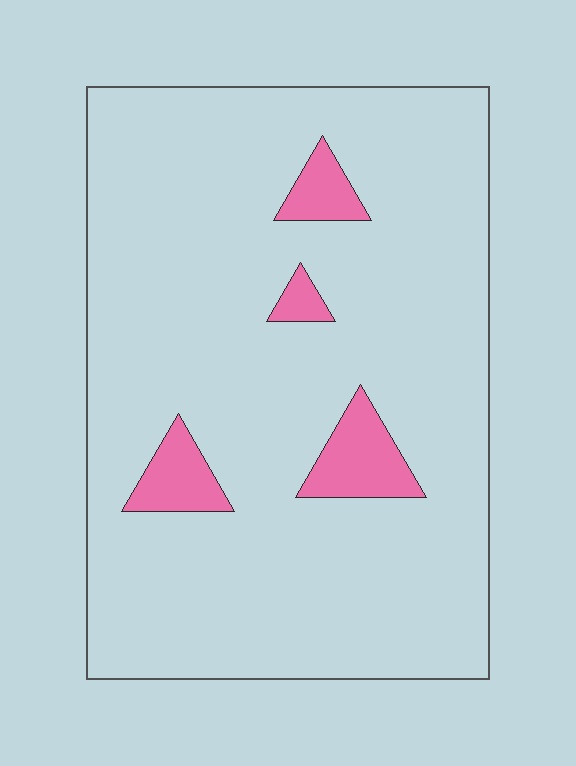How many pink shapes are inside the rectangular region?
4.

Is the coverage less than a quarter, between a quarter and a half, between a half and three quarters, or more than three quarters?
Less than a quarter.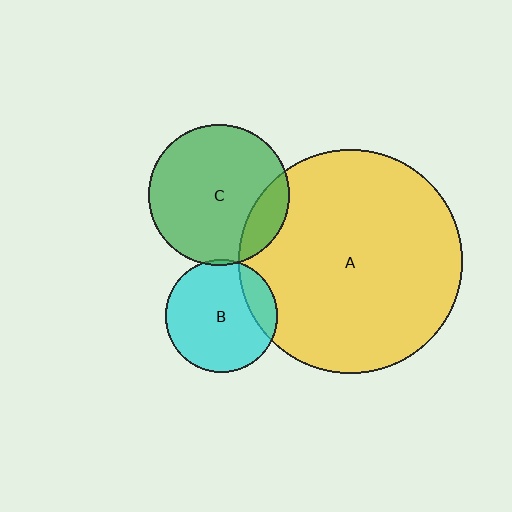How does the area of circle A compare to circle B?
Approximately 3.9 times.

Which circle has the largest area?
Circle A (yellow).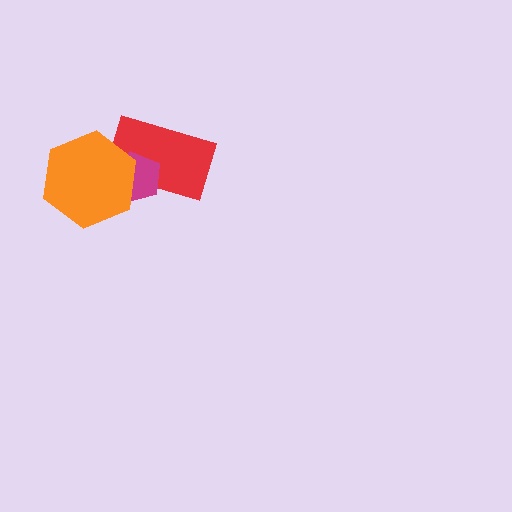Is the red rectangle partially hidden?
Yes, it is partially covered by another shape.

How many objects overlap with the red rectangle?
2 objects overlap with the red rectangle.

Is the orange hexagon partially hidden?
No, no other shape covers it.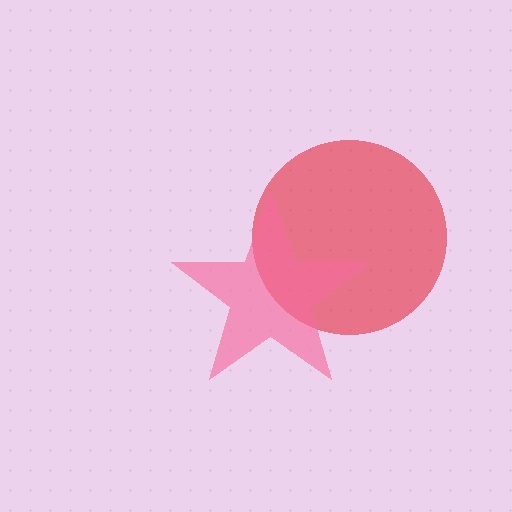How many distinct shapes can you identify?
There are 2 distinct shapes: a red circle, a pink star.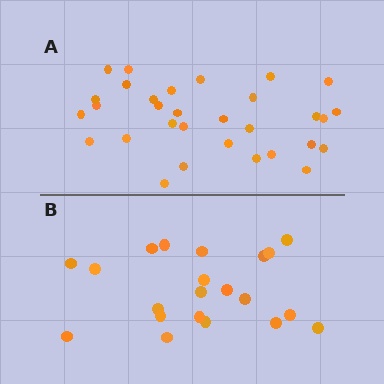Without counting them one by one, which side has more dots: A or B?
Region A (the top region) has more dots.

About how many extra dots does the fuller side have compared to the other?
Region A has roughly 10 or so more dots than region B.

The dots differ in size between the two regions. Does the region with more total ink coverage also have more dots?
No. Region B has more total ink coverage because its dots are larger, but region A actually contains more individual dots. Total area can be misleading — the number of items is what matters here.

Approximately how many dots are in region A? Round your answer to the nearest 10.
About 30 dots. (The exact count is 31, which rounds to 30.)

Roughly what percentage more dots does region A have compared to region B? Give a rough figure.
About 50% more.